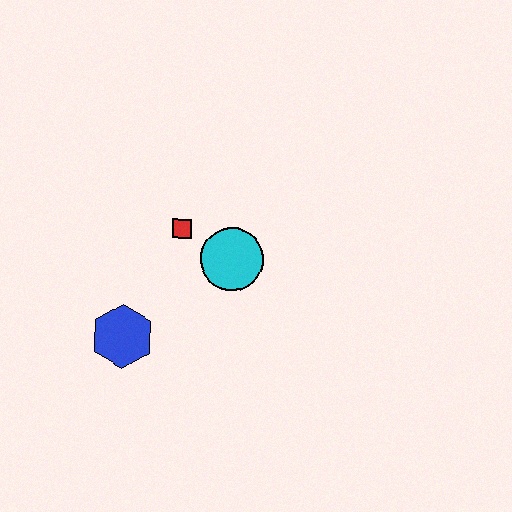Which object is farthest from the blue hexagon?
The cyan circle is farthest from the blue hexagon.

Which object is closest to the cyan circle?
The red square is closest to the cyan circle.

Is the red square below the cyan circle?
No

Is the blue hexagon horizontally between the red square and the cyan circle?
No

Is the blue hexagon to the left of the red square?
Yes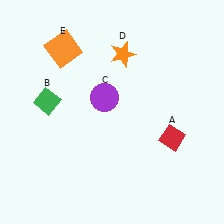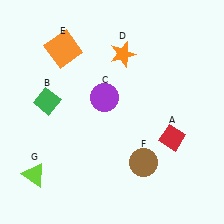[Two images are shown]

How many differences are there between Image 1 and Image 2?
There are 2 differences between the two images.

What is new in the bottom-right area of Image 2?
A brown circle (F) was added in the bottom-right area of Image 2.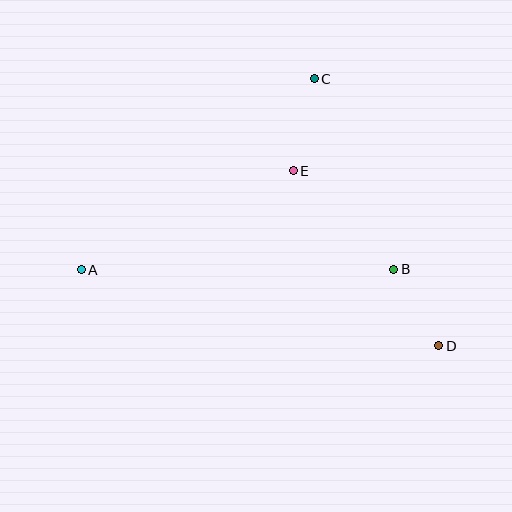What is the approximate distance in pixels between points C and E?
The distance between C and E is approximately 94 pixels.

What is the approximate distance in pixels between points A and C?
The distance between A and C is approximately 301 pixels.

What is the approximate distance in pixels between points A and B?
The distance between A and B is approximately 313 pixels.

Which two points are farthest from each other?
Points A and D are farthest from each other.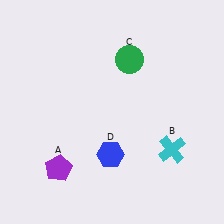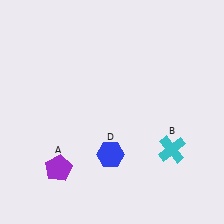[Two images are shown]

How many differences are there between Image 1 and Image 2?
There is 1 difference between the two images.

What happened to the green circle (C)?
The green circle (C) was removed in Image 2. It was in the top-right area of Image 1.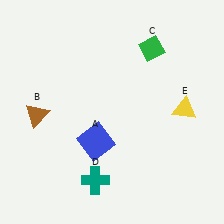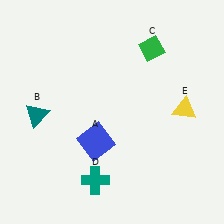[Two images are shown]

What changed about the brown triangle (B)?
In Image 1, B is brown. In Image 2, it changed to teal.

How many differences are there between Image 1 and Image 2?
There is 1 difference between the two images.